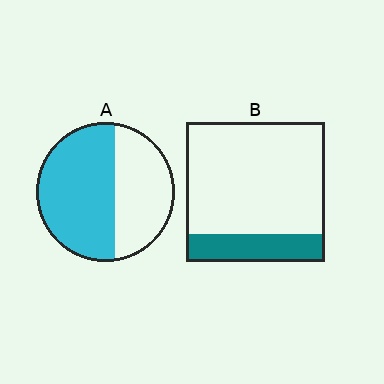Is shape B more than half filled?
No.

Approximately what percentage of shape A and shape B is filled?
A is approximately 60% and B is approximately 20%.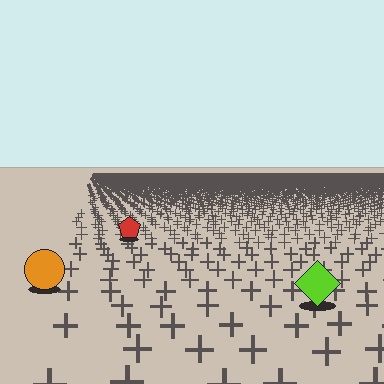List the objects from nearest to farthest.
From nearest to farthest: the lime diamond, the orange circle, the red pentagon.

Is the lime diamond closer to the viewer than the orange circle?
Yes. The lime diamond is closer — you can tell from the texture gradient: the ground texture is coarser near it.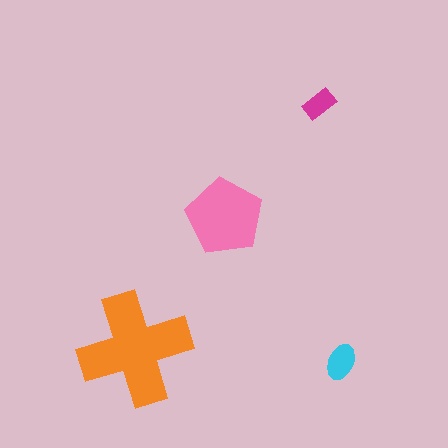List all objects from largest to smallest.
The orange cross, the pink pentagon, the cyan ellipse, the magenta rectangle.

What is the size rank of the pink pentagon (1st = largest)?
2nd.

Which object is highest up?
The magenta rectangle is topmost.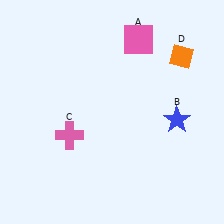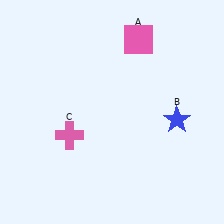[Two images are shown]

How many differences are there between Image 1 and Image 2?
There is 1 difference between the two images.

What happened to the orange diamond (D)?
The orange diamond (D) was removed in Image 2. It was in the top-right area of Image 1.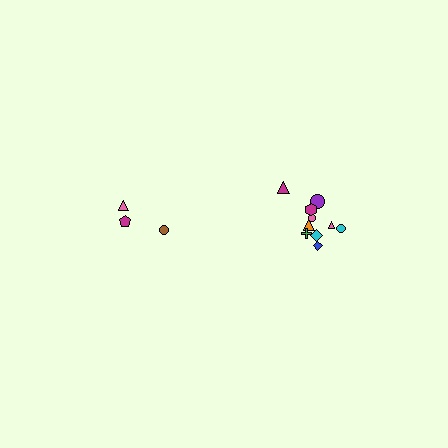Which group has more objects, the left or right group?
The right group.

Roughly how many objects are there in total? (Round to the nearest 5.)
Roughly 15 objects in total.